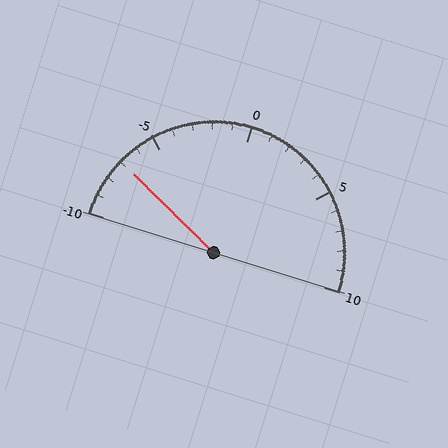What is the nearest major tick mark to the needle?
The nearest major tick mark is -5.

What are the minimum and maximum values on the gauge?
The gauge ranges from -10 to 10.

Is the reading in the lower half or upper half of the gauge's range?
The reading is in the lower half of the range (-10 to 10).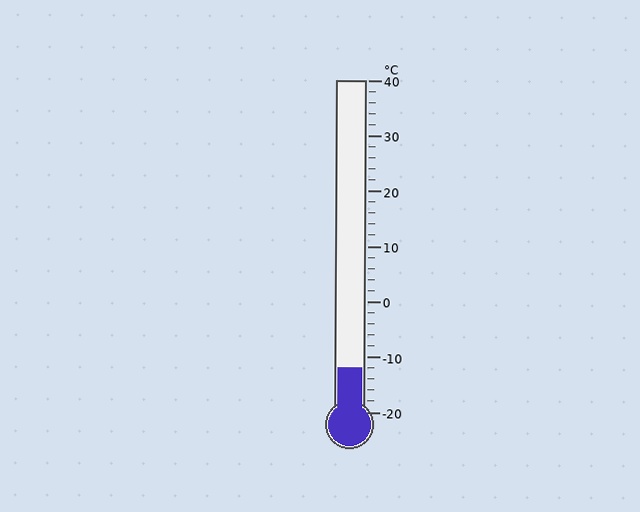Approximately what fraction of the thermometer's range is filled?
The thermometer is filled to approximately 15% of its range.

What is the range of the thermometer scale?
The thermometer scale ranges from -20°C to 40°C.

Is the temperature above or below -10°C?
The temperature is below -10°C.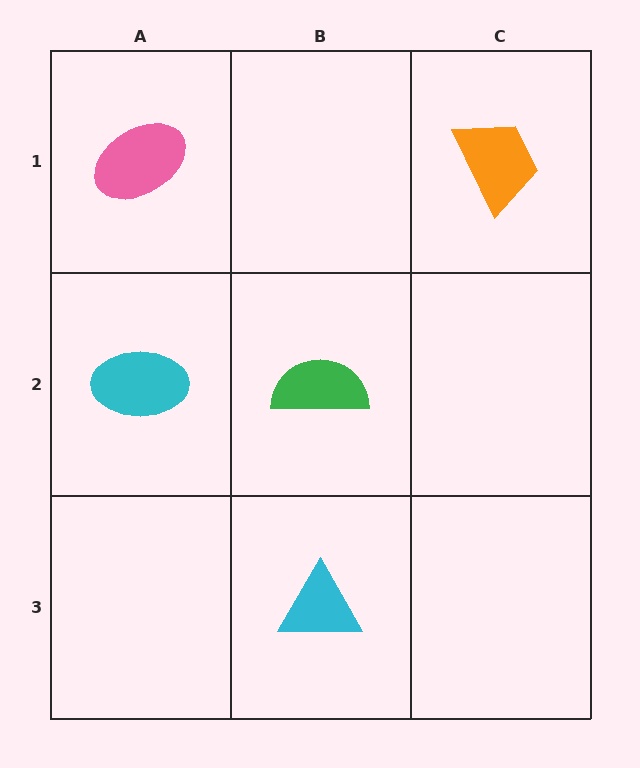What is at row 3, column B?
A cyan triangle.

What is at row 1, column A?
A pink ellipse.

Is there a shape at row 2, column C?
No, that cell is empty.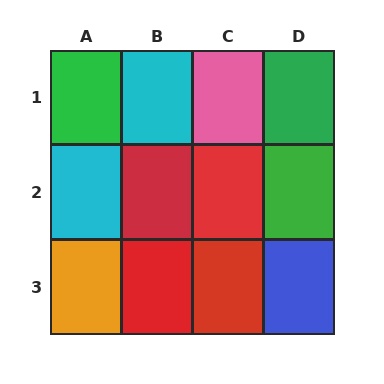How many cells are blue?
1 cell is blue.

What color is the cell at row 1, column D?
Green.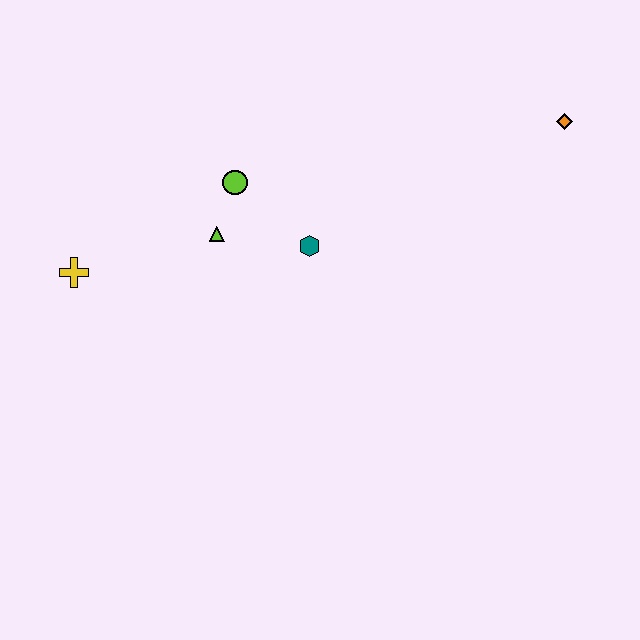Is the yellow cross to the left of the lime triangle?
Yes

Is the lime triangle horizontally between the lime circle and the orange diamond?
No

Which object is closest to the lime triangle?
The lime circle is closest to the lime triangle.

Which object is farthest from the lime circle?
The orange diamond is farthest from the lime circle.